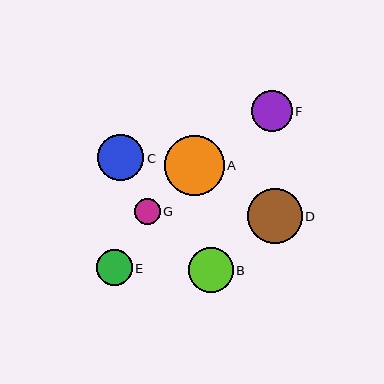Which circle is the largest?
Circle A is the largest with a size of approximately 60 pixels.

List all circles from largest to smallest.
From largest to smallest: A, D, C, B, F, E, G.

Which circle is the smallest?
Circle G is the smallest with a size of approximately 26 pixels.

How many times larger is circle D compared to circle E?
Circle D is approximately 1.5 times the size of circle E.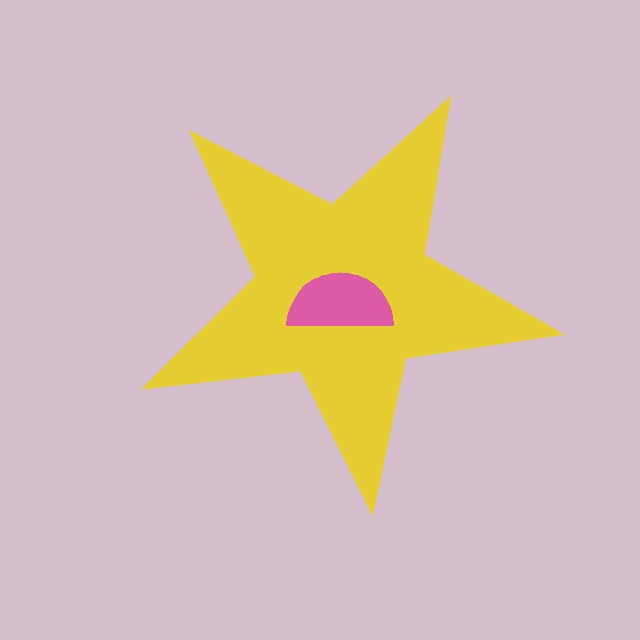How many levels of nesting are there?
2.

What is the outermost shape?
The yellow star.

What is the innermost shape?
The pink semicircle.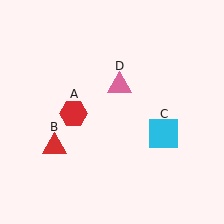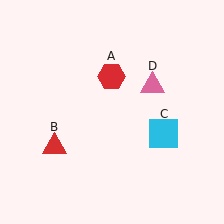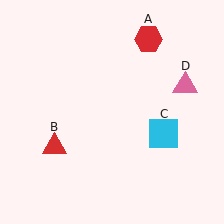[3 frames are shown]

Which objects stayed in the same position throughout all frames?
Red triangle (object B) and cyan square (object C) remained stationary.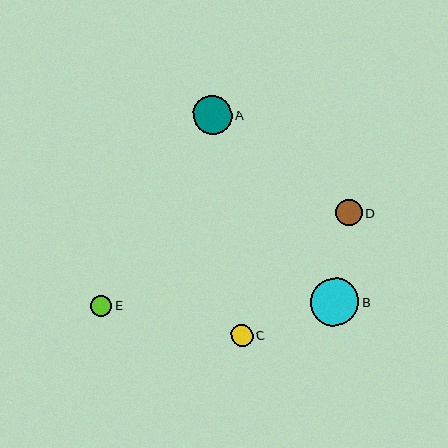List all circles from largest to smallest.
From largest to smallest: B, A, D, C, E.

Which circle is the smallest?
Circle E is the smallest with a size of approximately 21 pixels.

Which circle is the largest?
Circle B is the largest with a size of approximately 48 pixels.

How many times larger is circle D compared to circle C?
Circle D is approximately 1.2 times the size of circle C.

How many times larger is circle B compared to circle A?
Circle B is approximately 1.2 times the size of circle A.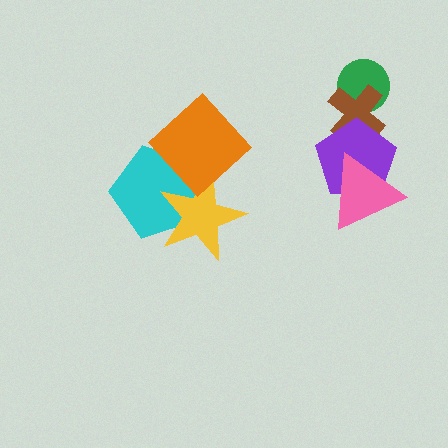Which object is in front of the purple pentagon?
The pink triangle is in front of the purple pentagon.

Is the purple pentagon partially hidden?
Yes, it is partially covered by another shape.